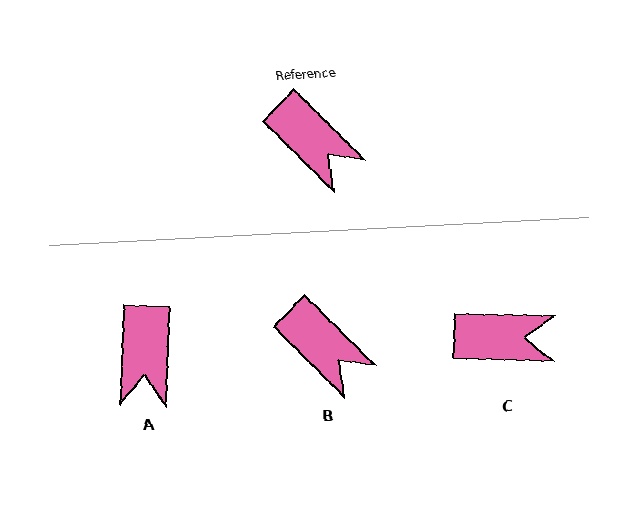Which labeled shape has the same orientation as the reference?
B.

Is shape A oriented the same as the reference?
No, it is off by about 48 degrees.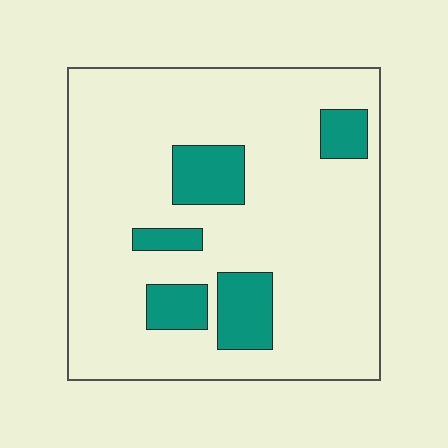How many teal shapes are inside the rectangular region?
5.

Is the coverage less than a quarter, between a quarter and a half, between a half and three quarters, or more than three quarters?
Less than a quarter.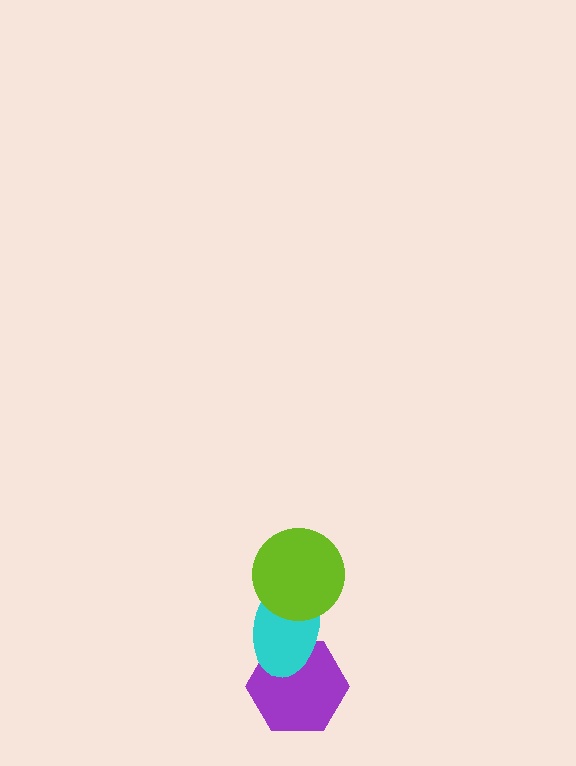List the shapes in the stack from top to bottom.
From top to bottom: the lime circle, the cyan ellipse, the purple hexagon.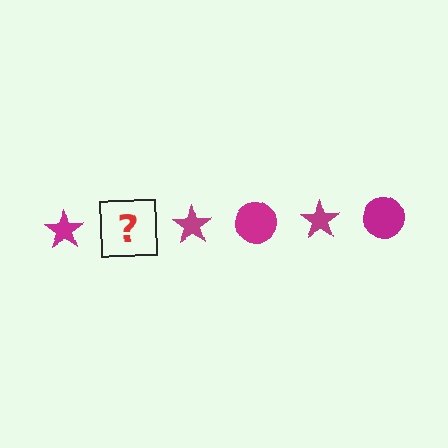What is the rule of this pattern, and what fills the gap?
The rule is that the pattern cycles through star, circle shapes in magenta. The gap should be filled with a magenta circle.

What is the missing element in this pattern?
The missing element is a magenta circle.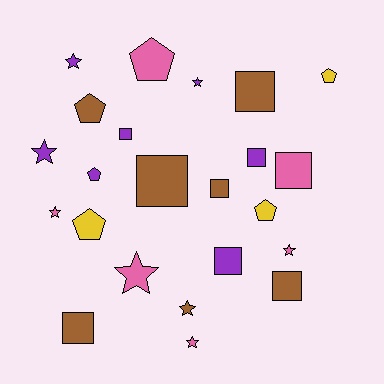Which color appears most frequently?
Purple, with 7 objects.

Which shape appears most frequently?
Square, with 9 objects.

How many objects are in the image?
There are 23 objects.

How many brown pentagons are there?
There is 1 brown pentagon.